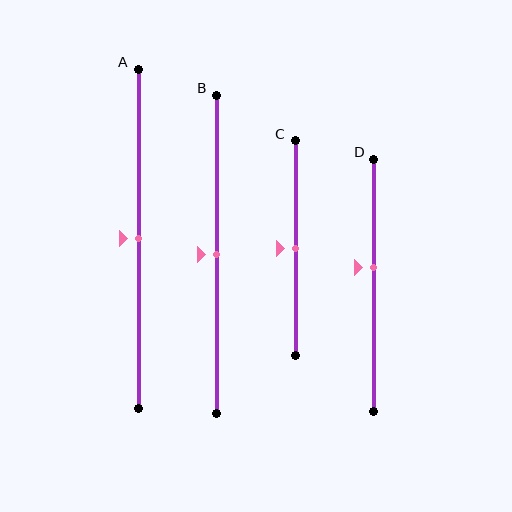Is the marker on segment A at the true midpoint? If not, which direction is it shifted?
Yes, the marker on segment A is at the true midpoint.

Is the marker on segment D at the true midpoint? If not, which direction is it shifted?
No, the marker on segment D is shifted upward by about 7% of the segment length.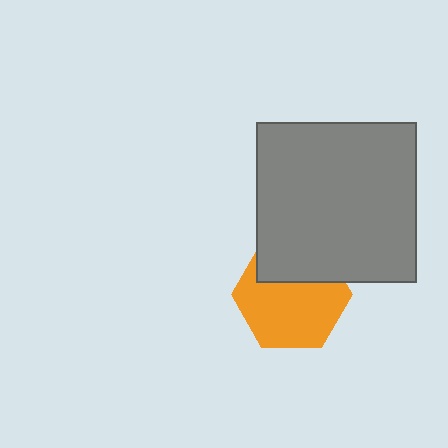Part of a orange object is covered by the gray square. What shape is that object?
It is a hexagon.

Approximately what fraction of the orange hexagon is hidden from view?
Roughly 34% of the orange hexagon is hidden behind the gray square.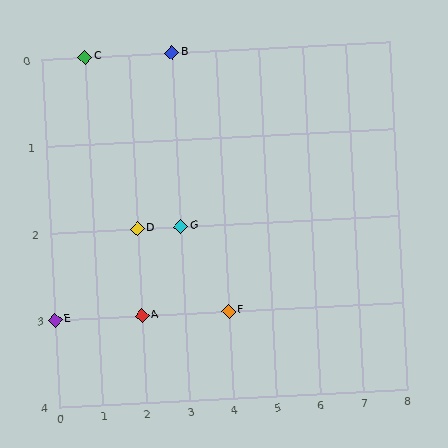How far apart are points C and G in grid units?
Points C and G are 2 columns and 2 rows apart (about 2.8 grid units diagonally).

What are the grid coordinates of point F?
Point F is at grid coordinates (4, 3).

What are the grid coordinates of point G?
Point G is at grid coordinates (3, 2).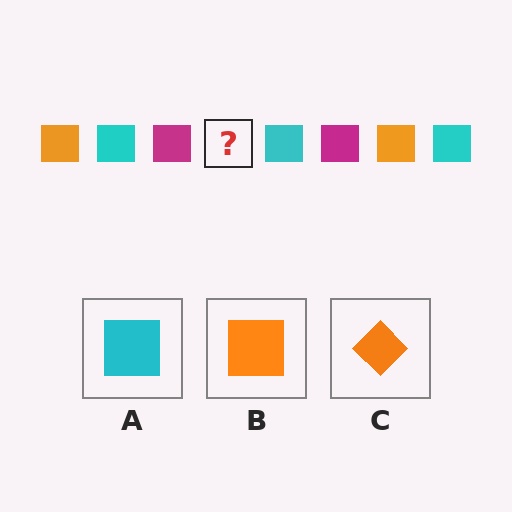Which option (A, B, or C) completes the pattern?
B.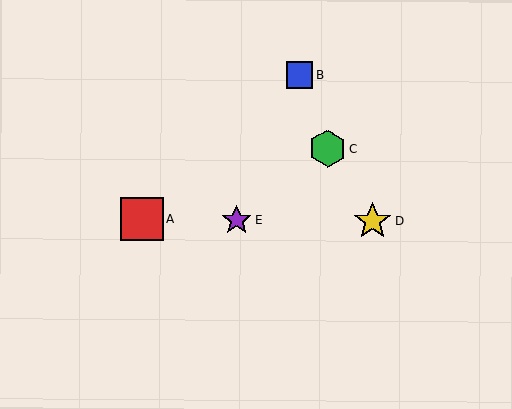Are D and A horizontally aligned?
Yes, both are at y≈221.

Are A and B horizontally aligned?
No, A is at y≈219 and B is at y≈75.